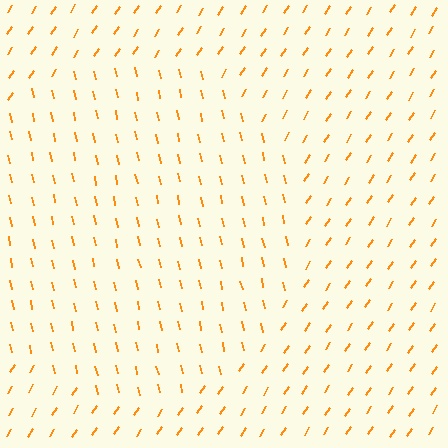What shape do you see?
I see a circle.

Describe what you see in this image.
The image is filled with small orange line segments. A circle region in the image has lines oriented differently from the surrounding lines, creating a visible texture boundary.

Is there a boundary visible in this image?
Yes, there is a texture boundary formed by a change in line orientation.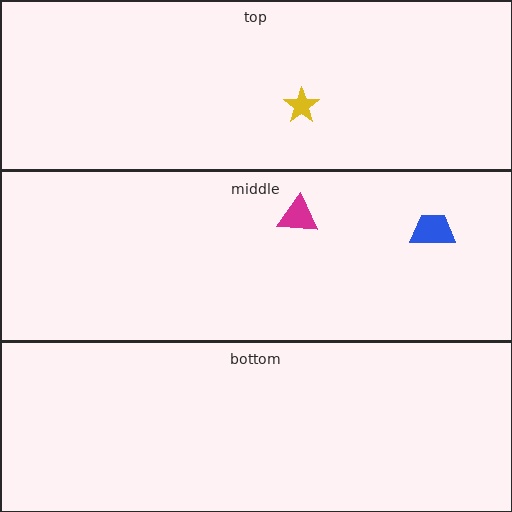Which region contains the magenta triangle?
The middle region.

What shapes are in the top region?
The yellow star.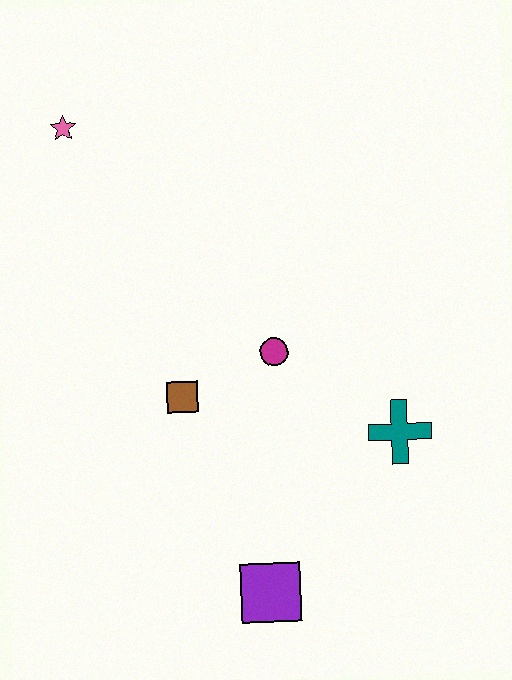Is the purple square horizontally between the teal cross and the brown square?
Yes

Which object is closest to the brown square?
The magenta circle is closest to the brown square.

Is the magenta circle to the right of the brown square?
Yes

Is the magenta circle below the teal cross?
No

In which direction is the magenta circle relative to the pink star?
The magenta circle is below the pink star.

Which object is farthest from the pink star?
The purple square is farthest from the pink star.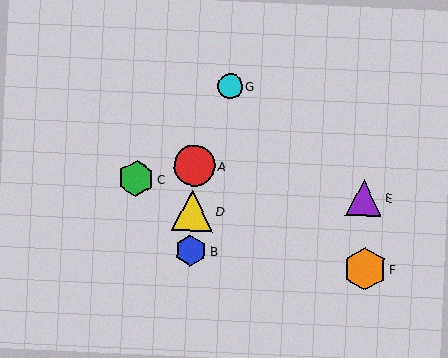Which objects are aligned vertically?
Objects A, B, D are aligned vertically.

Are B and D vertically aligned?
Yes, both are at x≈191.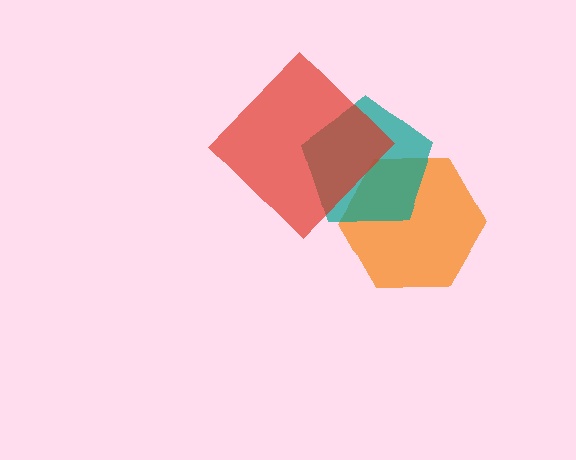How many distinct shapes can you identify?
There are 3 distinct shapes: an orange hexagon, a teal pentagon, a red diamond.